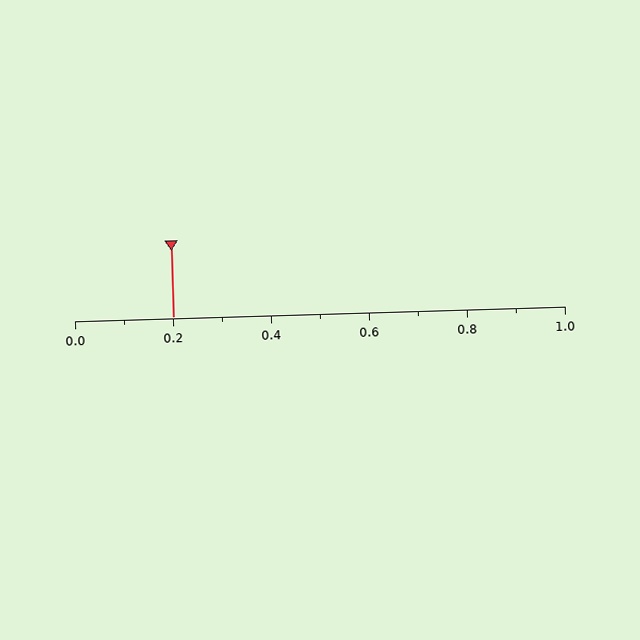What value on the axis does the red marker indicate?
The marker indicates approximately 0.2.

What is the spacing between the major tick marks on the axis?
The major ticks are spaced 0.2 apart.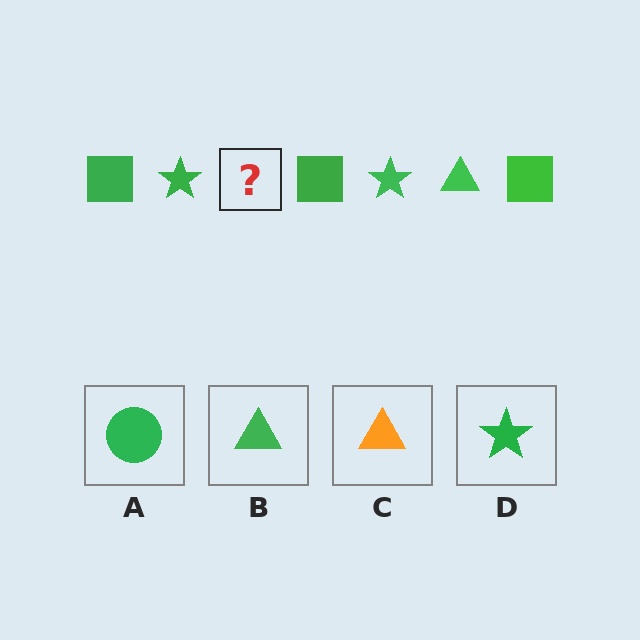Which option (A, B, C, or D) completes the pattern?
B.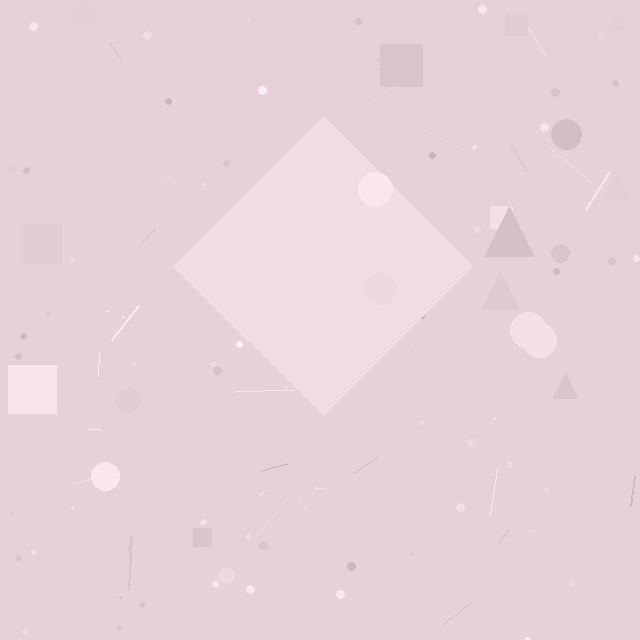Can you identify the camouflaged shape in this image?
The camouflaged shape is a diamond.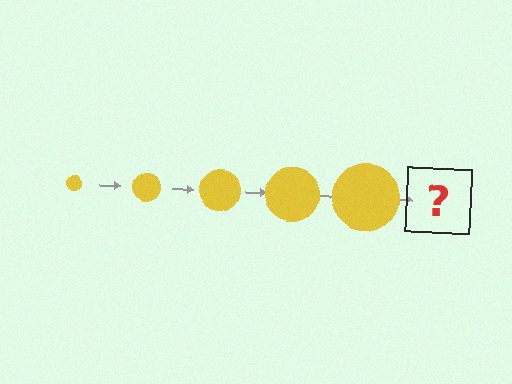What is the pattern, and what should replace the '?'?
The pattern is that the circle gets progressively larger each step. The '?' should be a yellow circle, larger than the previous one.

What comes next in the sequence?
The next element should be a yellow circle, larger than the previous one.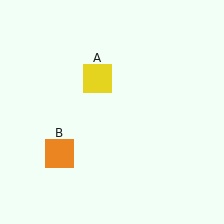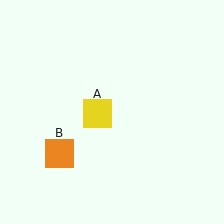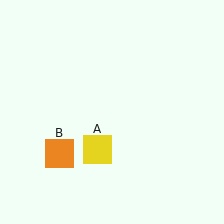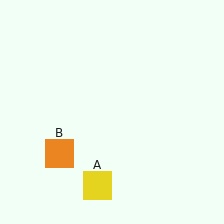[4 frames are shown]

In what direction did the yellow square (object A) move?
The yellow square (object A) moved down.